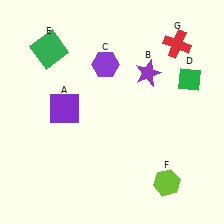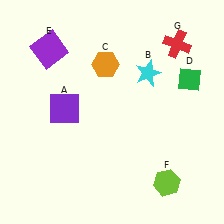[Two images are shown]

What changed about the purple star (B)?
In Image 1, B is purple. In Image 2, it changed to cyan.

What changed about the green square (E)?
In Image 1, E is green. In Image 2, it changed to purple.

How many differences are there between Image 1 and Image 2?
There are 3 differences between the two images.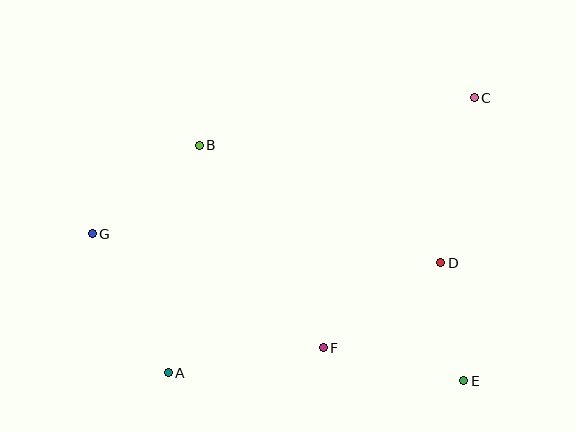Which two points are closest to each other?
Points D and E are closest to each other.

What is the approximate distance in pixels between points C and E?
The distance between C and E is approximately 283 pixels.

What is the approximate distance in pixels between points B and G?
The distance between B and G is approximately 139 pixels.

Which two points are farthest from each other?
Points A and C are farthest from each other.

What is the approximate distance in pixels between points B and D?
The distance between B and D is approximately 269 pixels.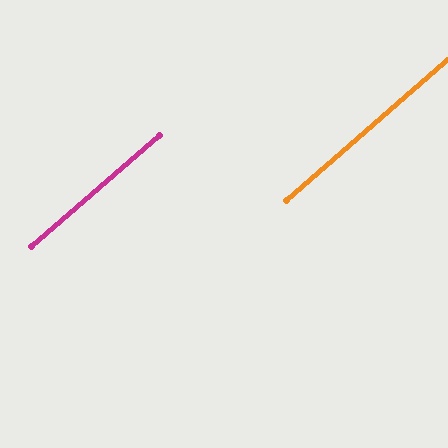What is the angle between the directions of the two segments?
Approximately 0 degrees.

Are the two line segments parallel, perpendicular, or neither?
Parallel — their directions differ by only 0.4°.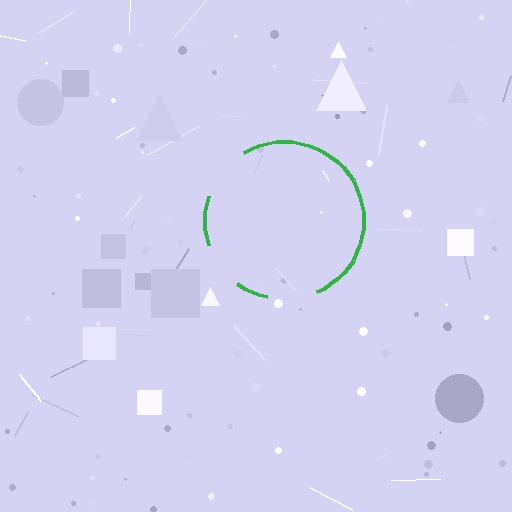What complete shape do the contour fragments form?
The contour fragments form a circle.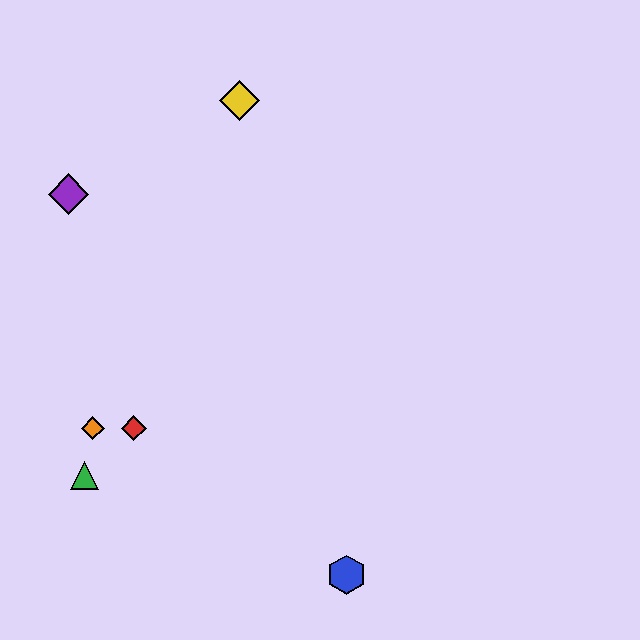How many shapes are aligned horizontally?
2 shapes (the red diamond, the orange diamond) are aligned horizontally.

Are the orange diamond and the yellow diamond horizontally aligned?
No, the orange diamond is at y≈428 and the yellow diamond is at y≈101.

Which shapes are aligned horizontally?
The red diamond, the orange diamond are aligned horizontally.